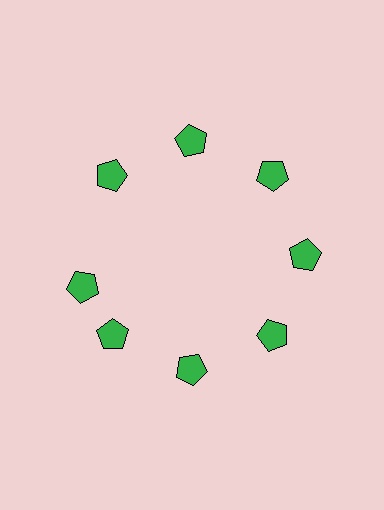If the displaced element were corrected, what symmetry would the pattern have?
It would have 8-fold rotational symmetry — the pattern would map onto itself every 45 degrees.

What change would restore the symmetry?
The symmetry would be restored by rotating it back into even spacing with its neighbors so that all 8 pentagons sit at equal angles and equal distance from the center.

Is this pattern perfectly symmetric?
No. The 8 green pentagons are arranged in a ring, but one element near the 9 o'clock position is rotated out of alignment along the ring, breaking the 8-fold rotational symmetry.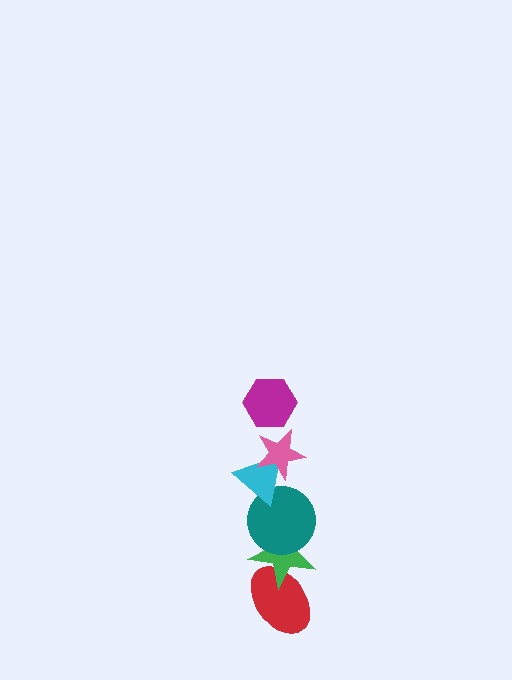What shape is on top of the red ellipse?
The green star is on top of the red ellipse.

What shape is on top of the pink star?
The magenta hexagon is on top of the pink star.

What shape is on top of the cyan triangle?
The pink star is on top of the cyan triangle.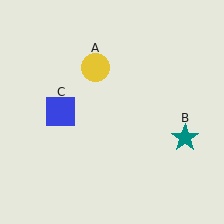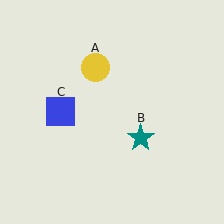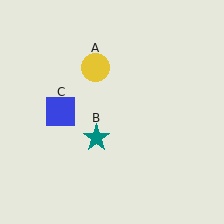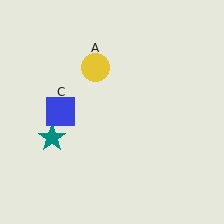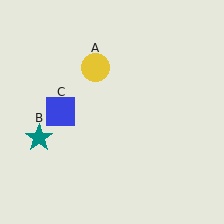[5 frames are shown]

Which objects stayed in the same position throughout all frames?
Yellow circle (object A) and blue square (object C) remained stationary.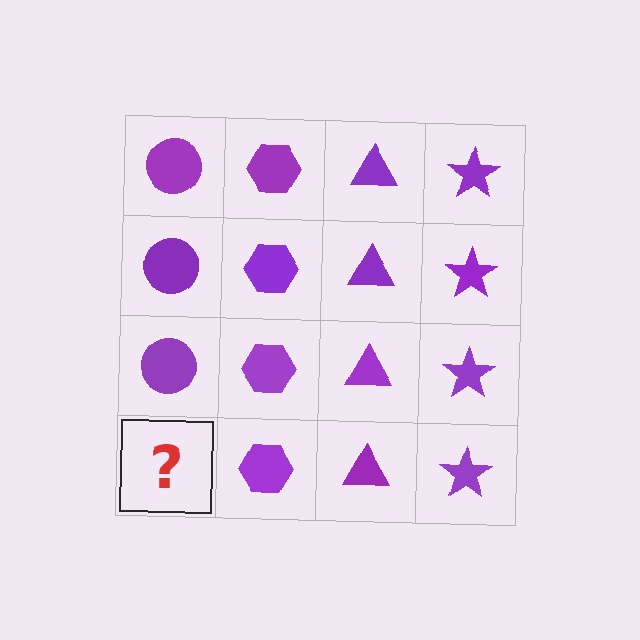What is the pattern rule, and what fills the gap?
The rule is that each column has a consistent shape. The gap should be filled with a purple circle.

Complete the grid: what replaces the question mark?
The question mark should be replaced with a purple circle.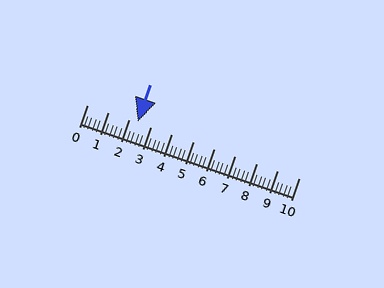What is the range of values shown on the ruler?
The ruler shows values from 0 to 10.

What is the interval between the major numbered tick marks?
The major tick marks are spaced 1 units apart.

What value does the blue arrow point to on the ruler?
The blue arrow points to approximately 2.4.